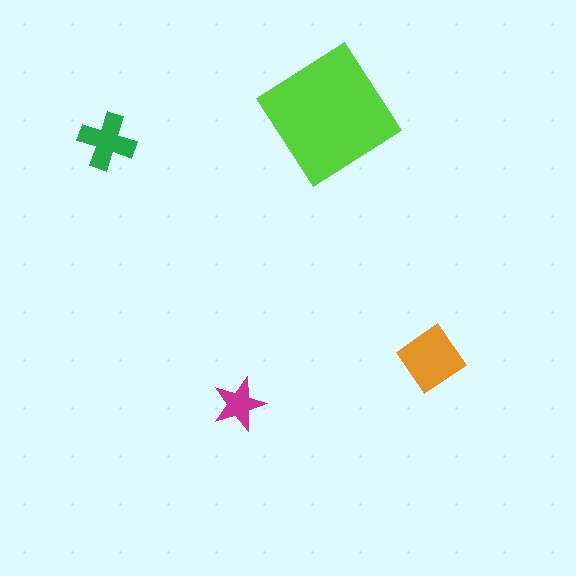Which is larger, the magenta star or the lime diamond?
The lime diamond.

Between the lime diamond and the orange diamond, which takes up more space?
The lime diamond.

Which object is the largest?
The lime diamond.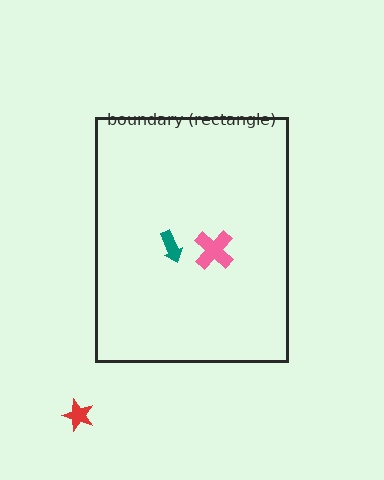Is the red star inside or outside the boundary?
Outside.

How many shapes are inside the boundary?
2 inside, 1 outside.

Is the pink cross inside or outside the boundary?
Inside.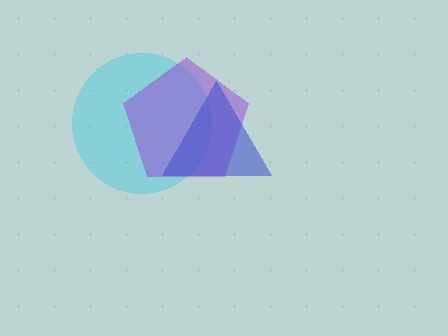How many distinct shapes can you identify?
There are 3 distinct shapes: a cyan circle, a purple pentagon, a blue triangle.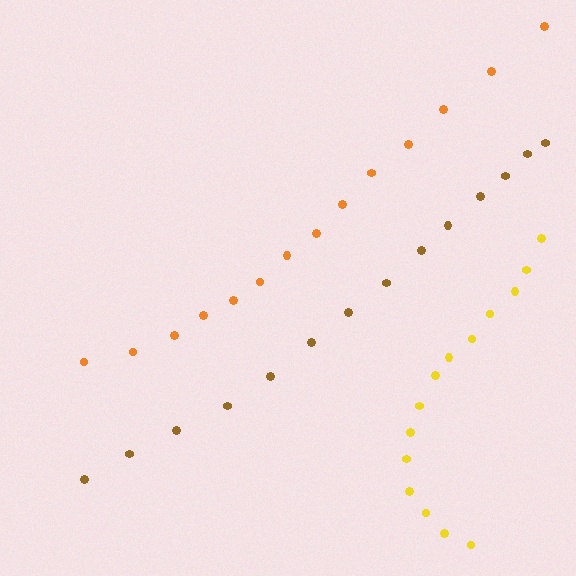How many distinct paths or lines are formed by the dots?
There are 3 distinct paths.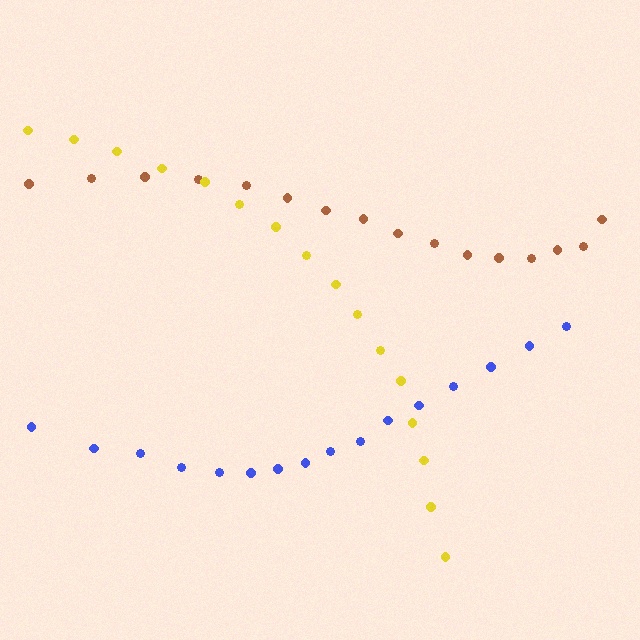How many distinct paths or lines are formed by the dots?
There are 3 distinct paths.